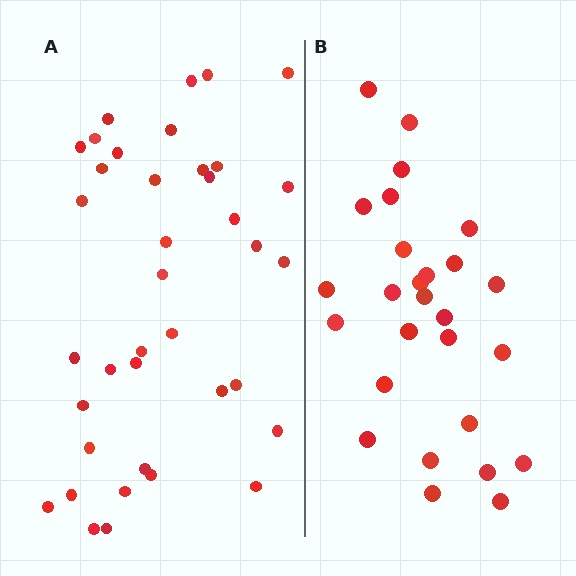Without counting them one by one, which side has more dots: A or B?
Region A (the left region) has more dots.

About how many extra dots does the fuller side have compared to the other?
Region A has roughly 12 or so more dots than region B.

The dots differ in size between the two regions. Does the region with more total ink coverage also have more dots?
No. Region B has more total ink coverage because its dots are larger, but region A actually contains more individual dots. Total area can be misleading — the number of items is what matters here.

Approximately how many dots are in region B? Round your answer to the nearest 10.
About 30 dots. (The exact count is 27, which rounds to 30.)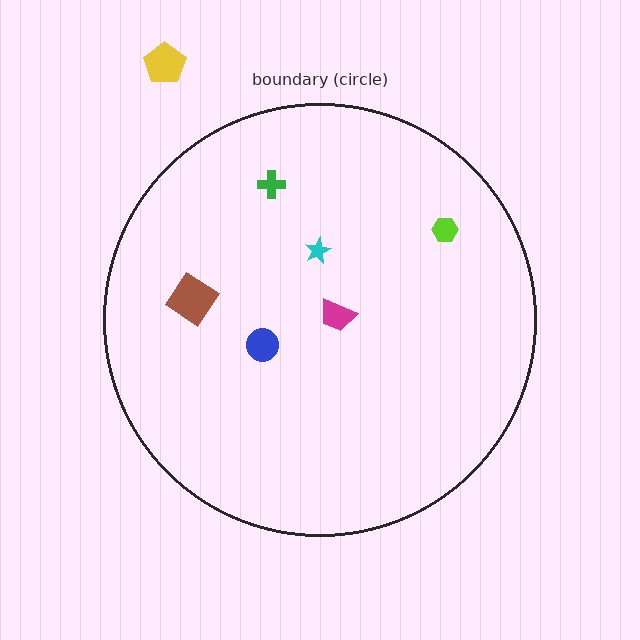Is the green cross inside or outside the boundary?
Inside.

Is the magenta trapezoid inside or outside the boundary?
Inside.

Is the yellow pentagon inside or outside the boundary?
Outside.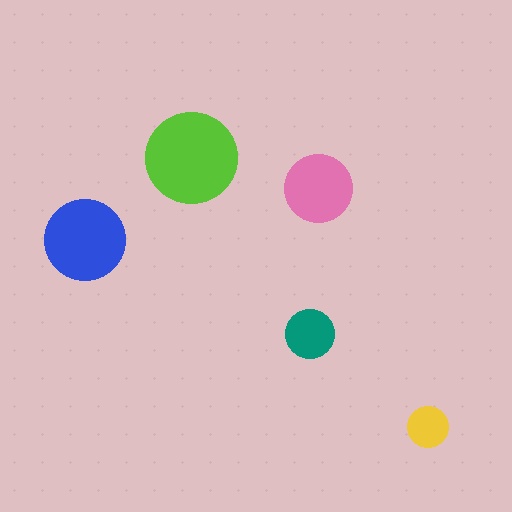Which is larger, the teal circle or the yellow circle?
The teal one.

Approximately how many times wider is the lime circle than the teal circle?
About 2 times wider.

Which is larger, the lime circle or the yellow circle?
The lime one.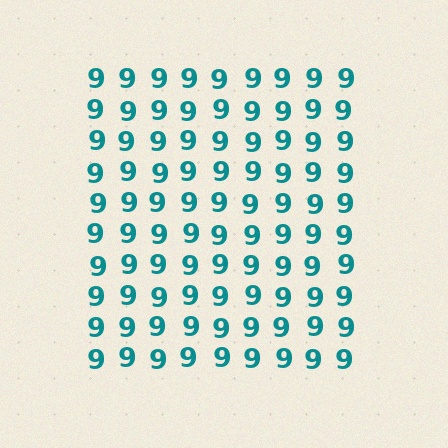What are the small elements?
The small elements are digit 9's.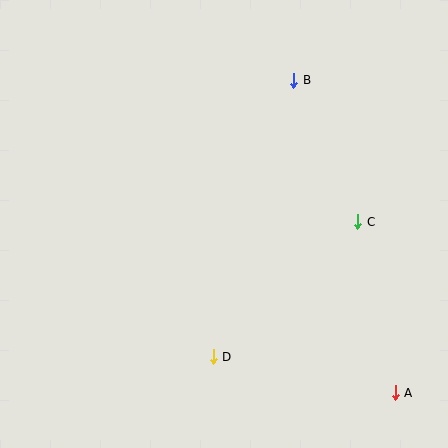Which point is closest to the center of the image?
Point D at (213, 357) is closest to the center.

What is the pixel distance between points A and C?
The distance between A and C is 175 pixels.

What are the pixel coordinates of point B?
Point B is at (294, 80).